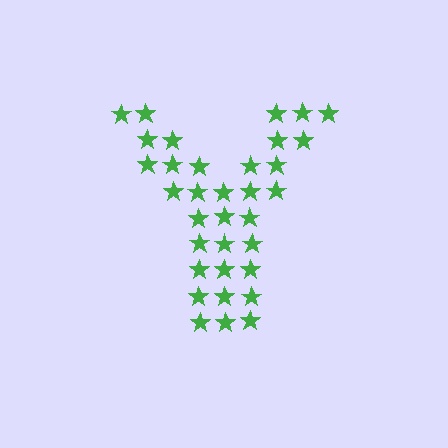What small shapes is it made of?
It is made of small stars.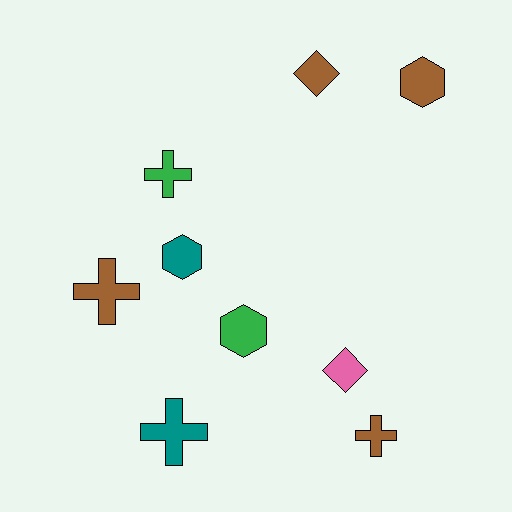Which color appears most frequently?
Brown, with 4 objects.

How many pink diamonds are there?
There is 1 pink diamond.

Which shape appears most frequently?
Cross, with 4 objects.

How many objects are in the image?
There are 9 objects.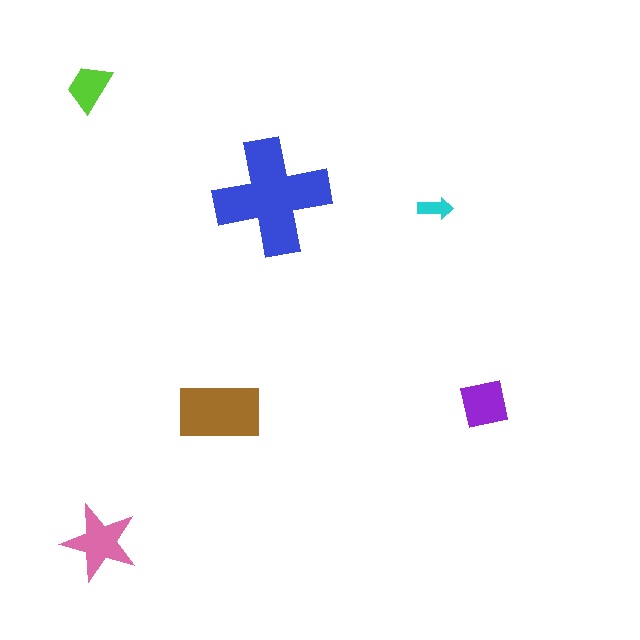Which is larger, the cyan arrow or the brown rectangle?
The brown rectangle.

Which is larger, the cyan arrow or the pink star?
The pink star.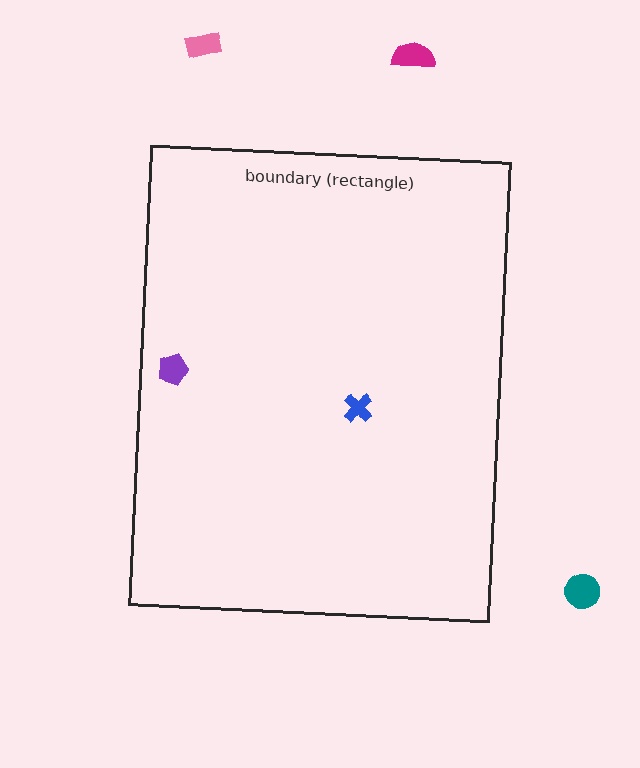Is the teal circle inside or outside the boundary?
Outside.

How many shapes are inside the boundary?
2 inside, 3 outside.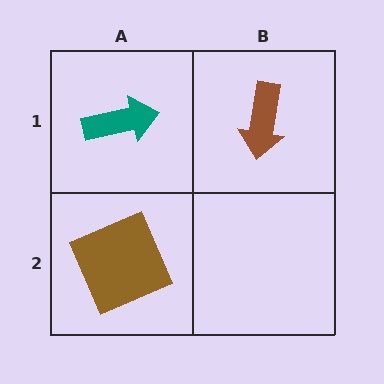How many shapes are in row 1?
2 shapes.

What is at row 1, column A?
A teal arrow.